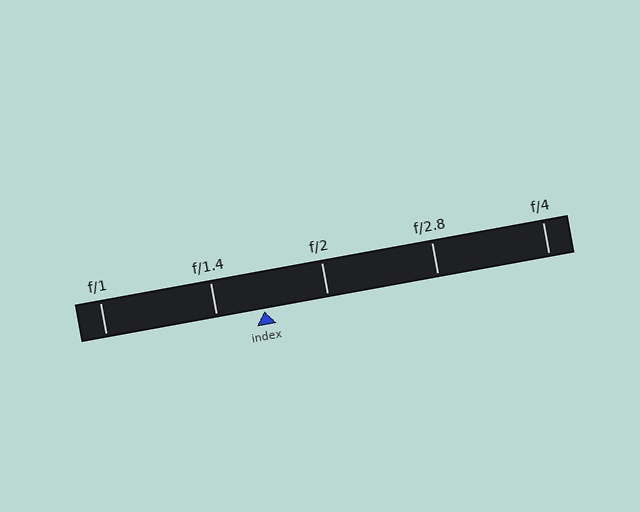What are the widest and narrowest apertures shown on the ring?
The widest aperture shown is f/1 and the narrowest is f/4.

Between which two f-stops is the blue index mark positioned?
The index mark is between f/1.4 and f/2.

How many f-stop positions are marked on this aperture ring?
There are 5 f-stop positions marked.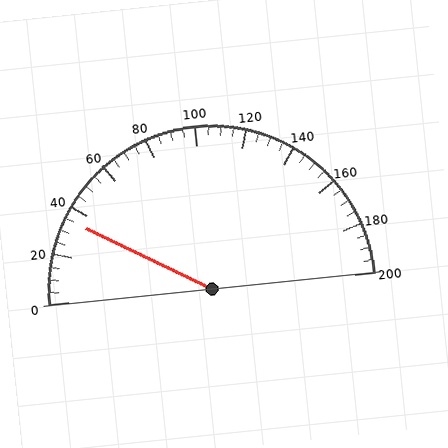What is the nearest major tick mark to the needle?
The nearest major tick mark is 40.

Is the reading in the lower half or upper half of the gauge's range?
The reading is in the lower half of the range (0 to 200).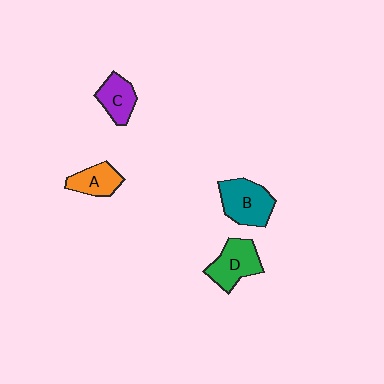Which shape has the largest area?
Shape B (teal).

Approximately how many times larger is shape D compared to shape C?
Approximately 1.4 times.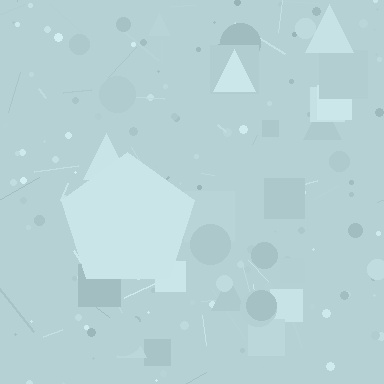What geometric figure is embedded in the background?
A pentagon is embedded in the background.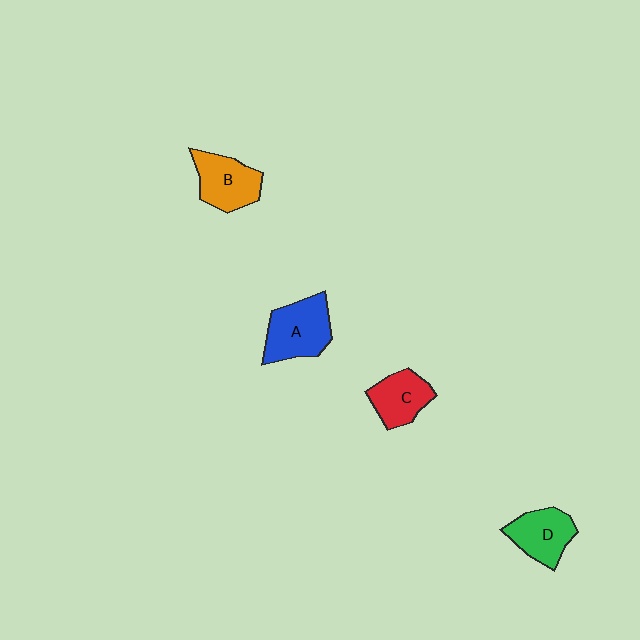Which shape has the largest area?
Shape A (blue).